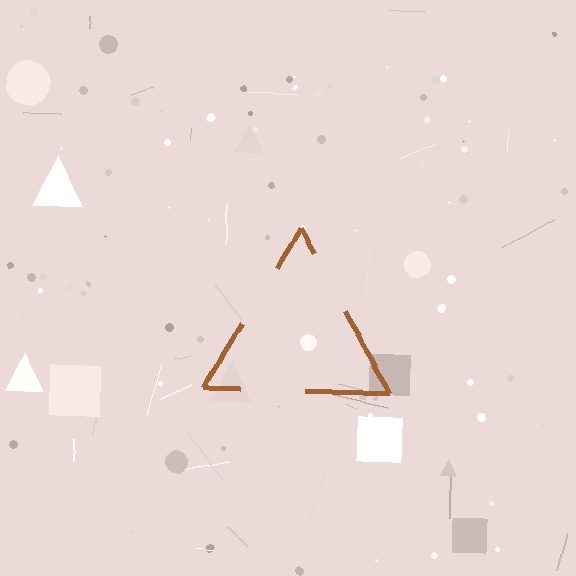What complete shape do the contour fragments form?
The contour fragments form a triangle.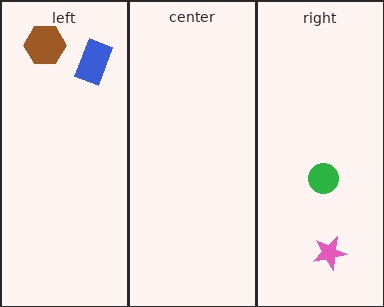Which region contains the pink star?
The right region.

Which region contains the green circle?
The right region.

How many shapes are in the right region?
2.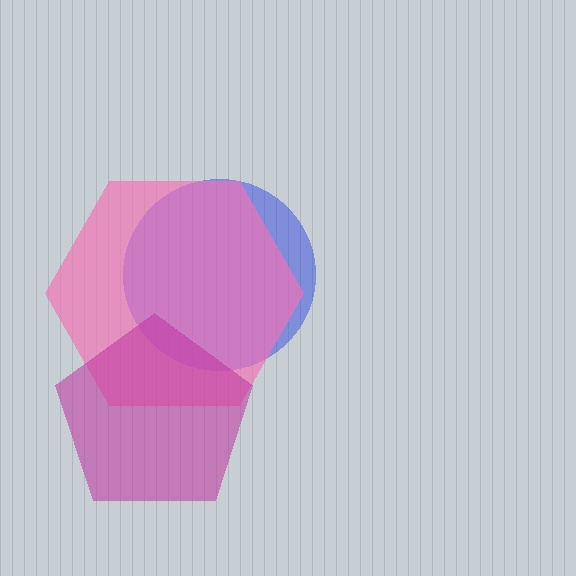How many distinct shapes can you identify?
There are 3 distinct shapes: a blue circle, a pink hexagon, a magenta pentagon.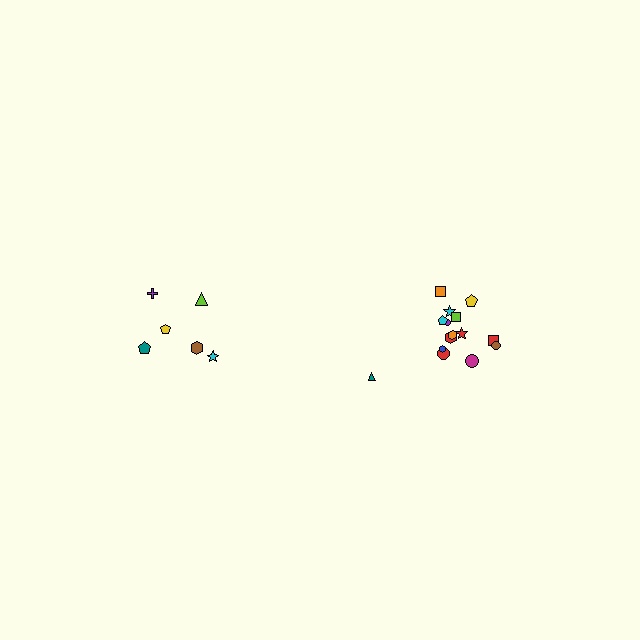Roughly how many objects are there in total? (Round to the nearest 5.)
Roughly 20 objects in total.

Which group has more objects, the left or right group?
The right group.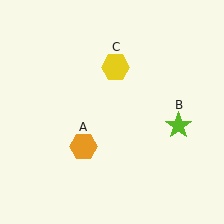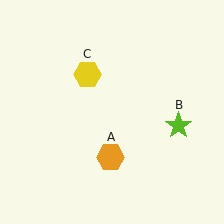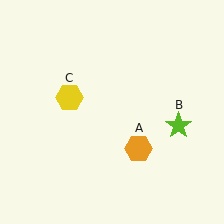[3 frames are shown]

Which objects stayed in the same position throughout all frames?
Lime star (object B) remained stationary.